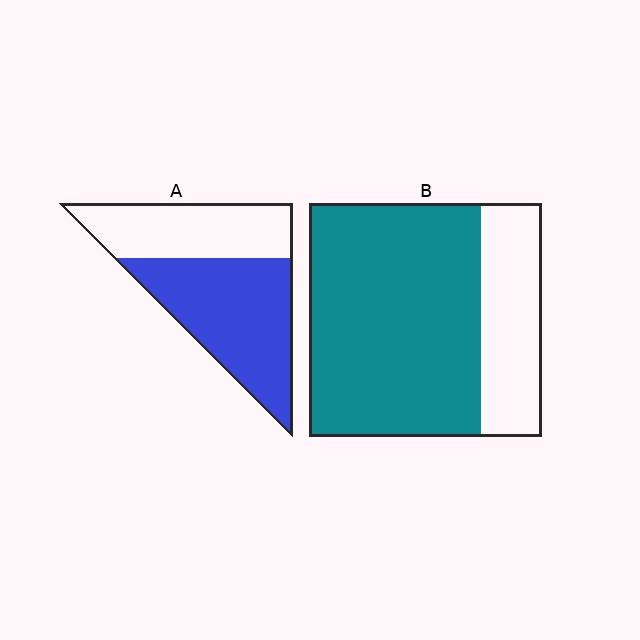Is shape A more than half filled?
Yes.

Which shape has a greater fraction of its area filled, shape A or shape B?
Shape B.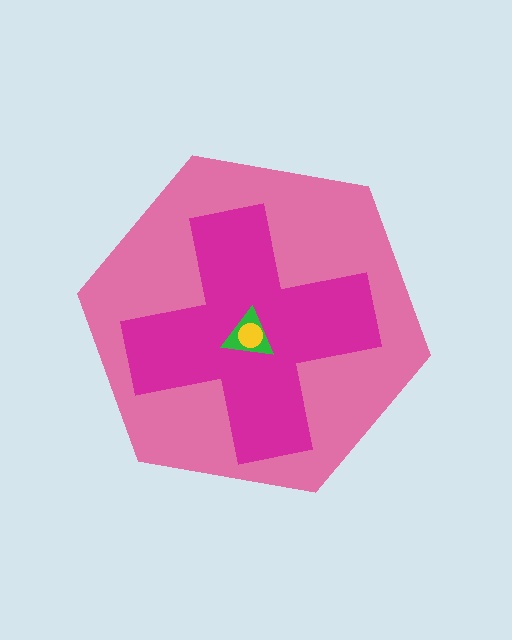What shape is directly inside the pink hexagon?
The magenta cross.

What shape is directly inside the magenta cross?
The green triangle.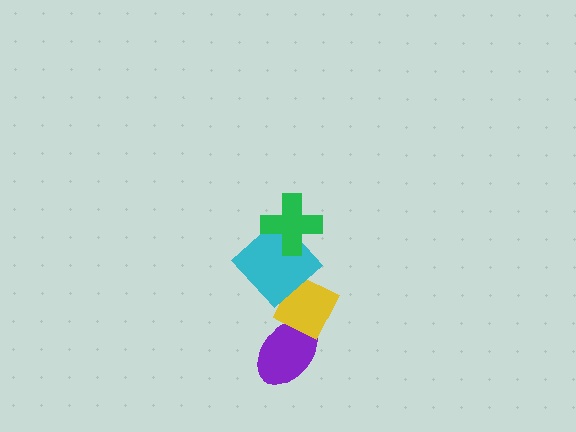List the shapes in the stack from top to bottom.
From top to bottom: the green cross, the cyan diamond, the yellow diamond, the purple ellipse.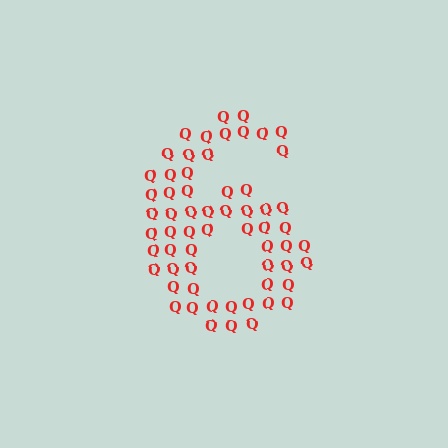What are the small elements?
The small elements are letter Q's.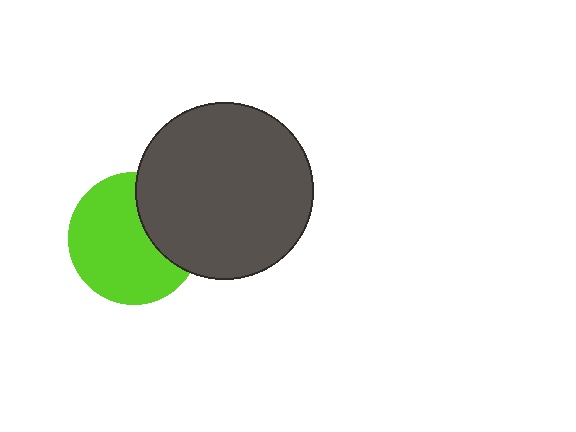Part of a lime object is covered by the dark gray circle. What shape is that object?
It is a circle.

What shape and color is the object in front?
The object in front is a dark gray circle.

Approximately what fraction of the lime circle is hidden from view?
Roughly 31% of the lime circle is hidden behind the dark gray circle.